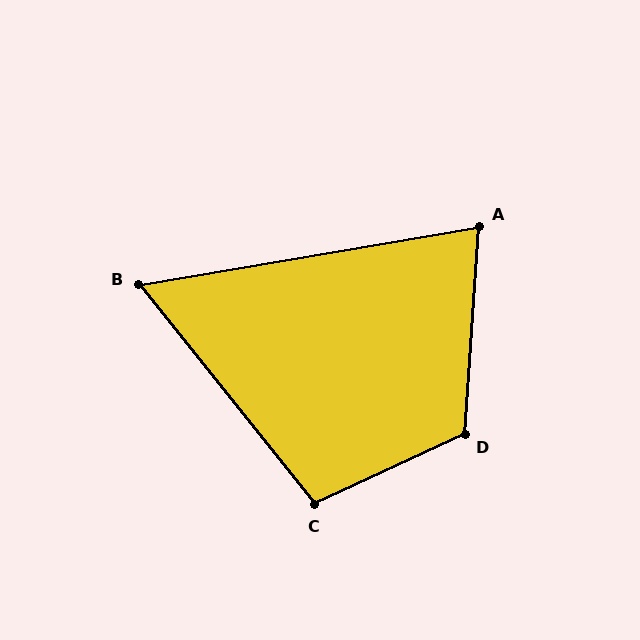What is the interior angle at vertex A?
Approximately 76 degrees (acute).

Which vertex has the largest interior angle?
D, at approximately 119 degrees.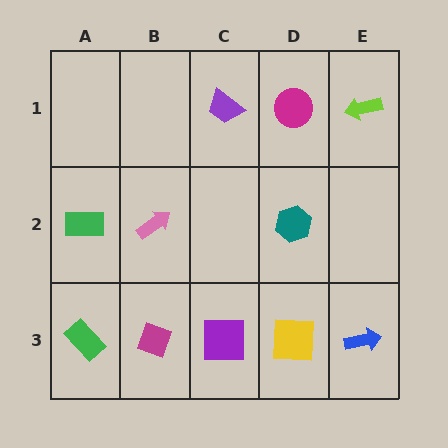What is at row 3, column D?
A yellow square.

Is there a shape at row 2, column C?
No, that cell is empty.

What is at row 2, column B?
A pink arrow.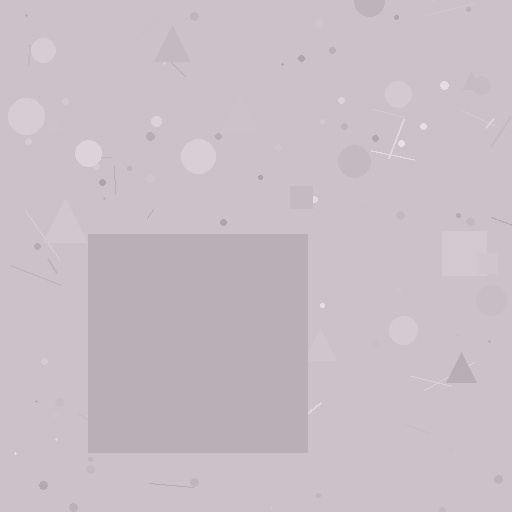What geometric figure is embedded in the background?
A square is embedded in the background.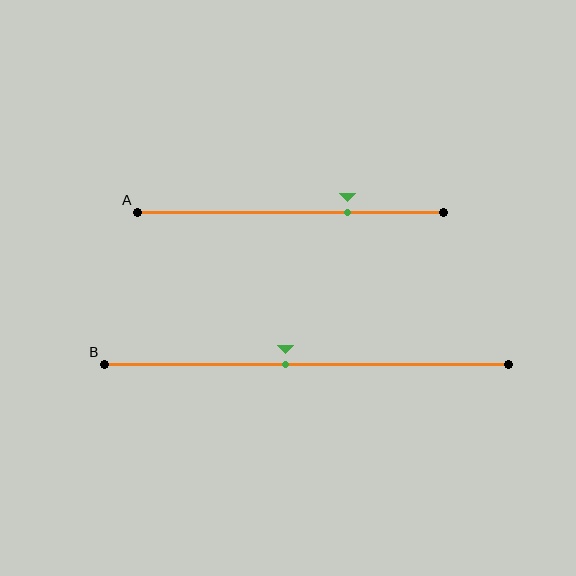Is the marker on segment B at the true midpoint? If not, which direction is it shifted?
No, the marker on segment B is shifted to the left by about 5% of the segment length.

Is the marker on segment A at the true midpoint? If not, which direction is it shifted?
No, the marker on segment A is shifted to the right by about 19% of the segment length.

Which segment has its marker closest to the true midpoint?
Segment B has its marker closest to the true midpoint.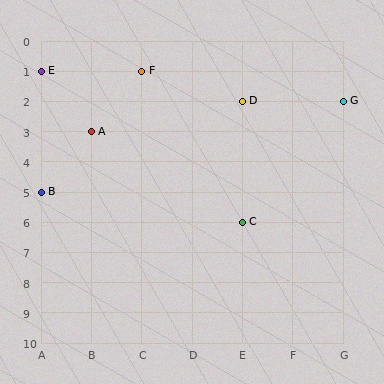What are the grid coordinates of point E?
Point E is at grid coordinates (A, 1).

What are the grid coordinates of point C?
Point C is at grid coordinates (E, 6).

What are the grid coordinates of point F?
Point F is at grid coordinates (C, 1).